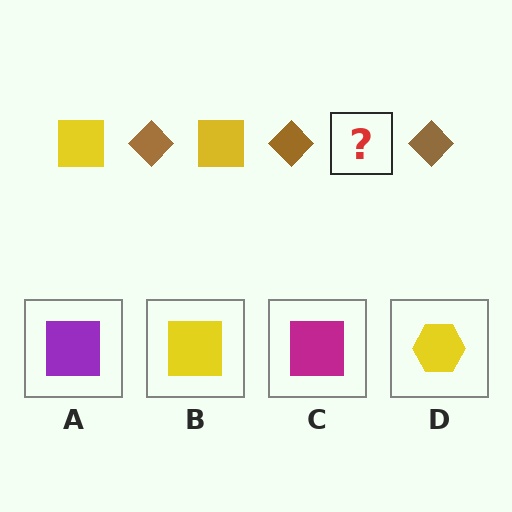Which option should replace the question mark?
Option B.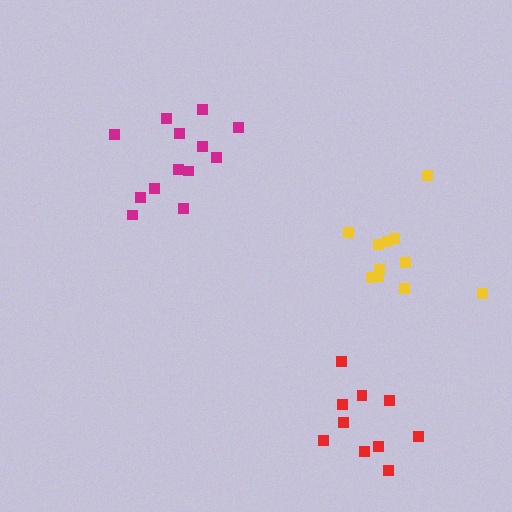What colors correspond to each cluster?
The clusters are colored: yellow, red, magenta.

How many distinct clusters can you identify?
There are 3 distinct clusters.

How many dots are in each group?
Group 1: 11 dots, Group 2: 10 dots, Group 3: 13 dots (34 total).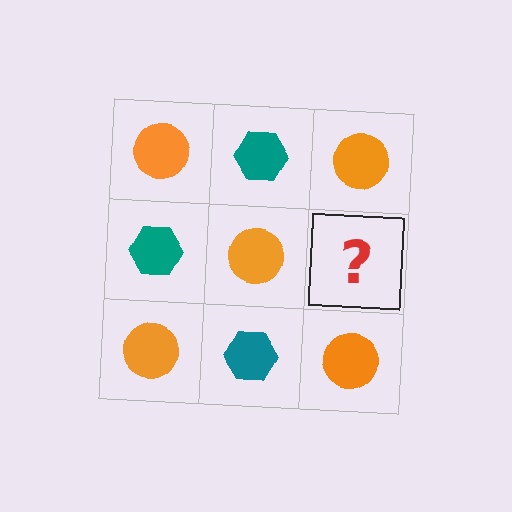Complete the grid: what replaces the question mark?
The question mark should be replaced with a teal hexagon.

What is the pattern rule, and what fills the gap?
The rule is that it alternates orange circle and teal hexagon in a checkerboard pattern. The gap should be filled with a teal hexagon.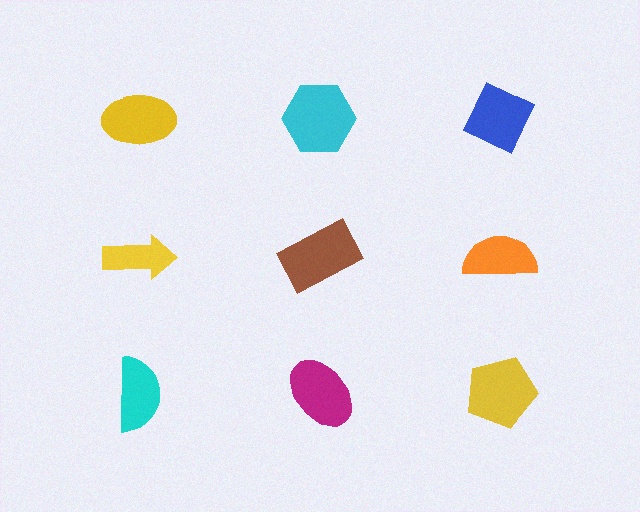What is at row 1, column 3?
A blue diamond.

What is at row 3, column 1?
A cyan semicircle.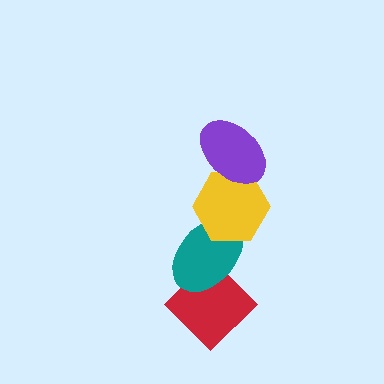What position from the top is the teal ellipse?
The teal ellipse is 3rd from the top.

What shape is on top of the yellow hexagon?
The purple ellipse is on top of the yellow hexagon.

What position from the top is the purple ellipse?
The purple ellipse is 1st from the top.